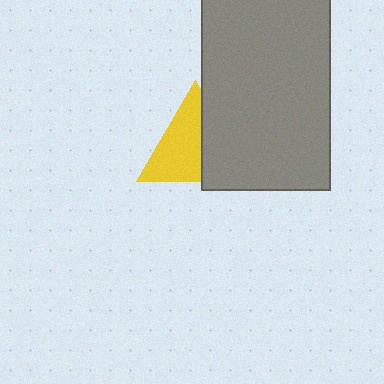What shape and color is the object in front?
The object in front is a gray rectangle.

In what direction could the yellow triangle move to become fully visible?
The yellow triangle could move left. That would shift it out from behind the gray rectangle entirely.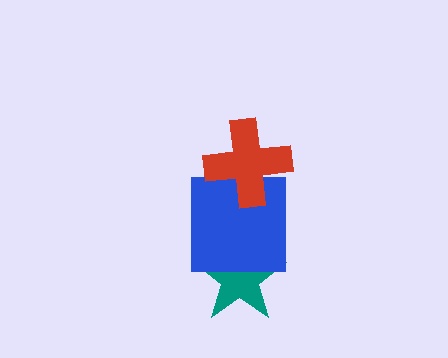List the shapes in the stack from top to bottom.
From top to bottom: the red cross, the blue square, the teal star.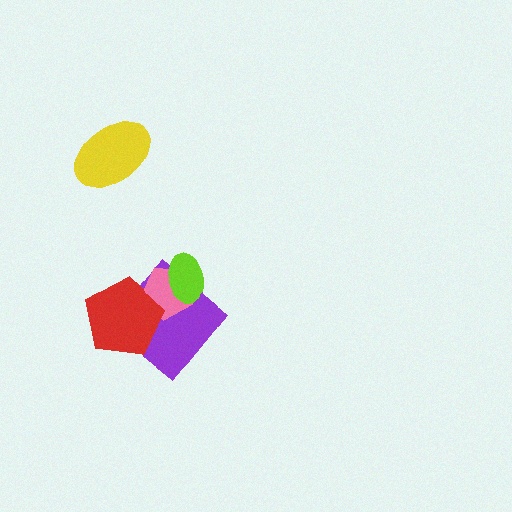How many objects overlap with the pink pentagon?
3 objects overlap with the pink pentagon.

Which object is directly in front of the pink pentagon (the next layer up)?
The lime ellipse is directly in front of the pink pentagon.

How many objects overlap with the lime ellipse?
2 objects overlap with the lime ellipse.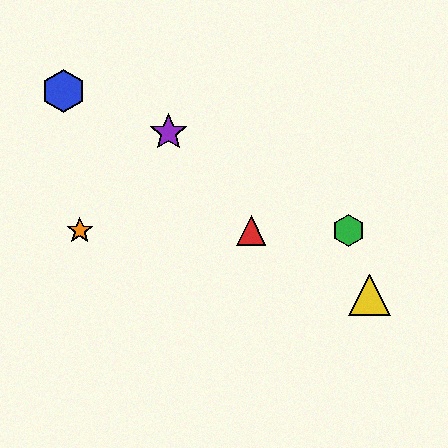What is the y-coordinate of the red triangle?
The red triangle is at y≈230.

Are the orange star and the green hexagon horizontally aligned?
Yes, both are at y≈230.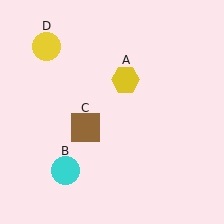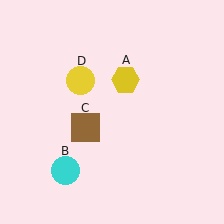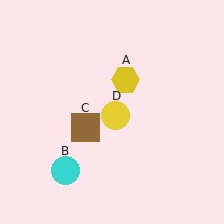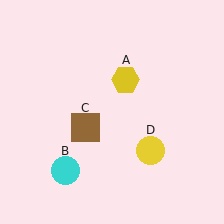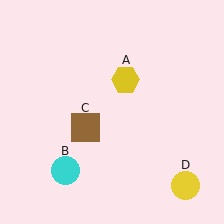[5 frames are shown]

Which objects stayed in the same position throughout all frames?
Yellow hexagon (object A) and cyan circle (object B) and brown square (object C) remained stationary.